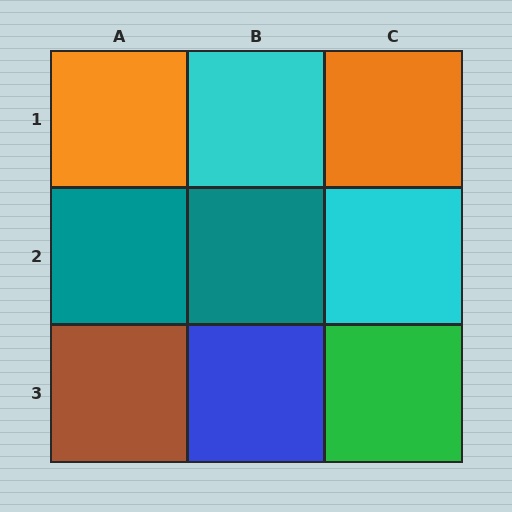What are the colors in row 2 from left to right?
Teal, teal, cyan.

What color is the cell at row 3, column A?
Brown.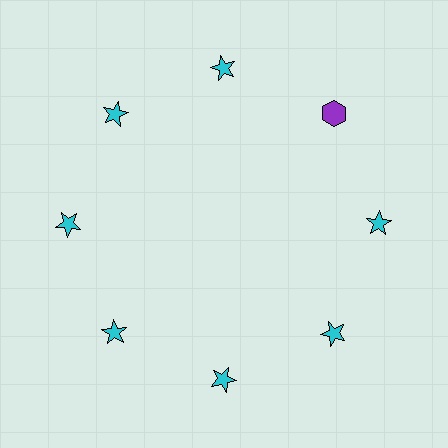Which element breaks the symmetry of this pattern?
The purple hexagon at roughly the 2 o'clock position breaks the symmetry. All other shapes are cyan stars.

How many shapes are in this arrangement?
There are 8 shapes arranged in a ring pattern.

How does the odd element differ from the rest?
It differs in both color (purple instead of cyan) and shape (hexagon instead of star).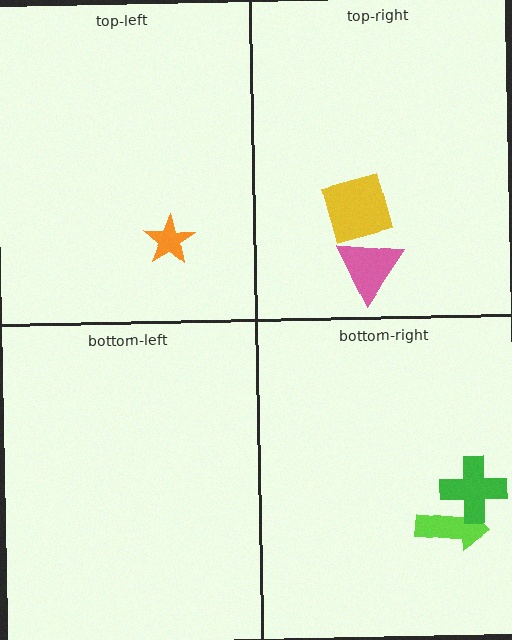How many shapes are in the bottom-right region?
2.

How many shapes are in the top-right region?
2.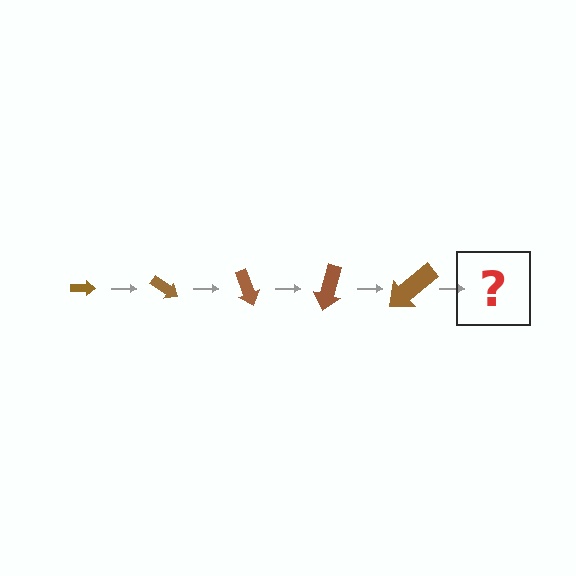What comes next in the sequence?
The next element should be an arrow, larger than the previous one and rotated 175 degrees from the start.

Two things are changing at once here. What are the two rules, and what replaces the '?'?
The two rules are that the arrow grows larger each step and it rotates 35 degrees each step. The '?' should be an arrow, larger than the previous one and rotated 175 degrees from the start.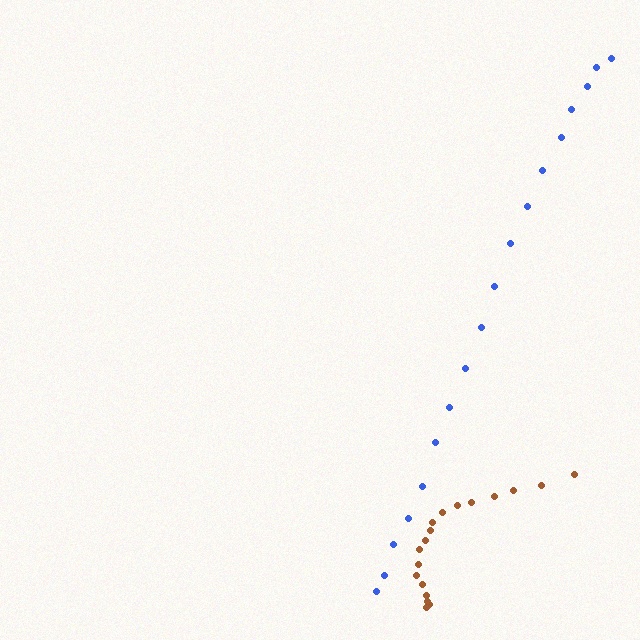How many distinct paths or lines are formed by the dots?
There are 2 distinct paths.